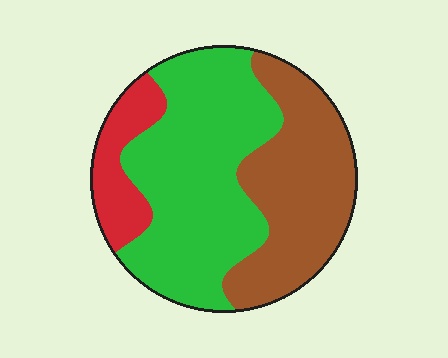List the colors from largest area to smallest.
From largest to smallest: green, brown, red.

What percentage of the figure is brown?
Brown takes up about three eighths (3/8) of the figure.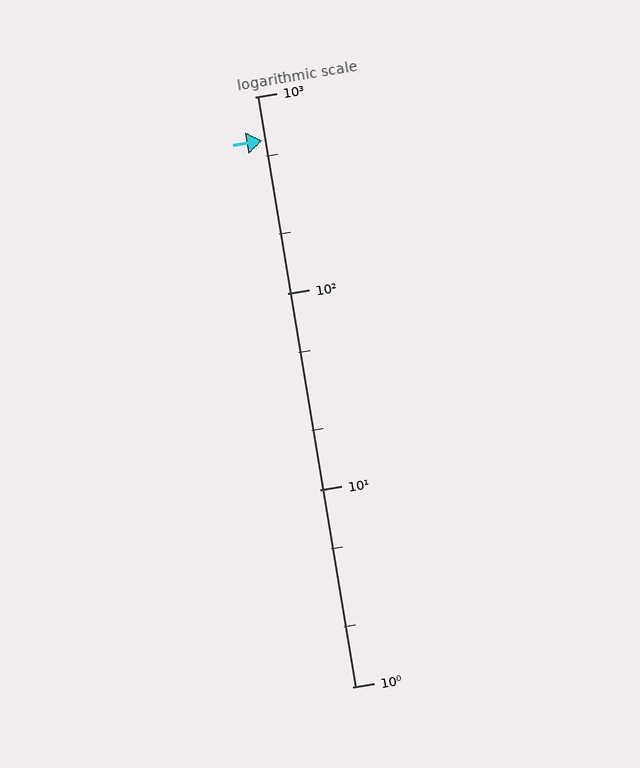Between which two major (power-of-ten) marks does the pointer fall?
The pointer is between 100 and 1000.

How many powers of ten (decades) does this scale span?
The scale spans 3 decades, from 1 to 1000.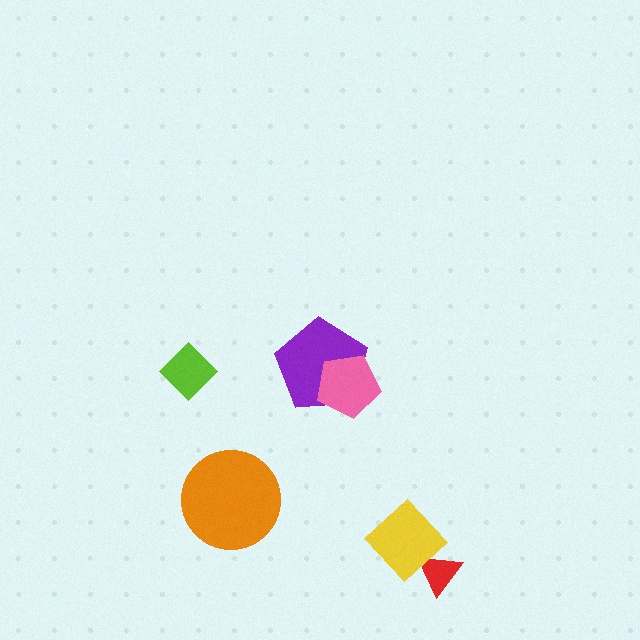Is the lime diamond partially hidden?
No, no other shape covers it.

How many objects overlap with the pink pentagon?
1 object overlaps with the pink pentagon.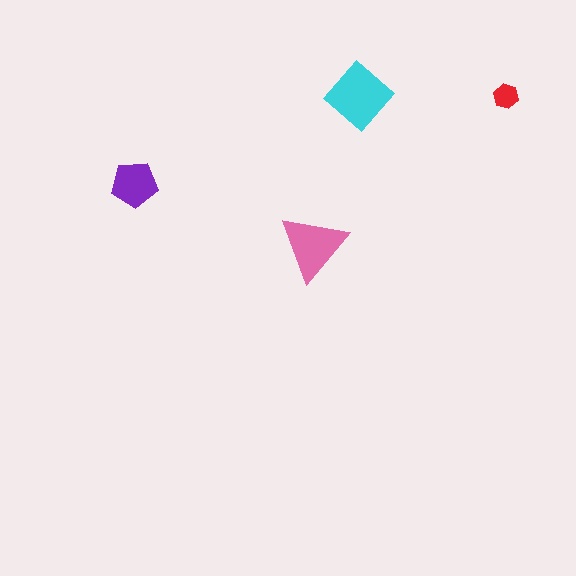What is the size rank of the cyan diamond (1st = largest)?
1st.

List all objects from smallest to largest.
The red hexagon, the purple pentagon, the pink triangle, the cyan diamond.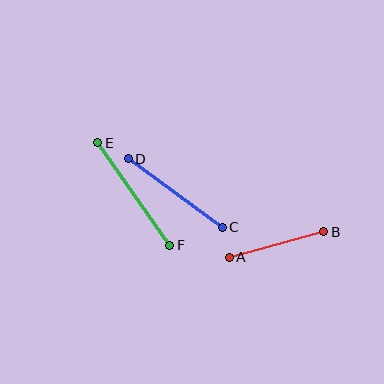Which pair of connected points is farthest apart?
Points E and F are farthest apart.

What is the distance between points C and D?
The distance is approximately 117 pixels.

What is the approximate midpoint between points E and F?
The midpoint is at approximately (134, 194) pixels.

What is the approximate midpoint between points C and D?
The midpoint is at approximately (175, 193) pixels.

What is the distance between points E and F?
The distance is approximately 125 pixels.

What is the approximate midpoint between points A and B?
The midpoint is at approximately (276, 245) pixels.